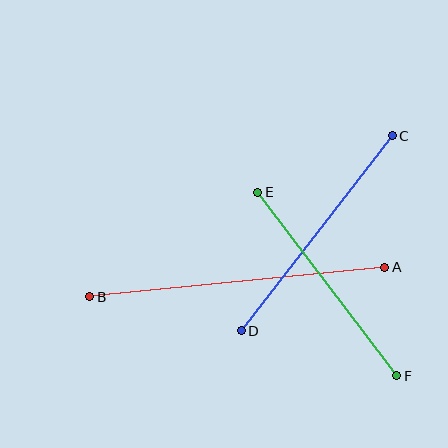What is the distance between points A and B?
The distance is approximately 297 pixels.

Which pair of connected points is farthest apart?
Points A and B are farthest apart.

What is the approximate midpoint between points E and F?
The midpoint is at approximately (327, 284) pixels.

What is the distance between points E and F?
The distance is approximately 230 pixels.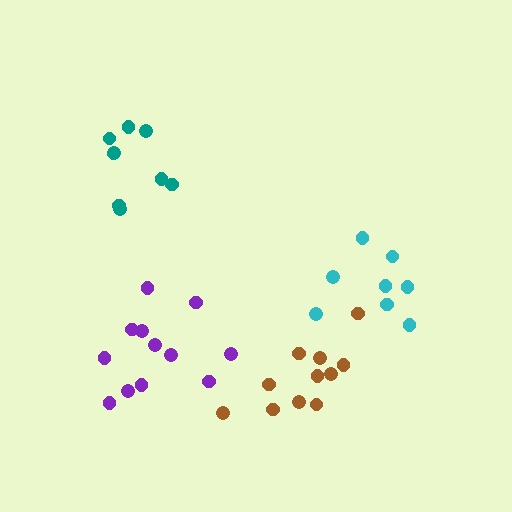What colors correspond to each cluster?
The clusters are colored: cyan, teal, brown, purple.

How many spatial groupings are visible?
There are 4 spatial groupings.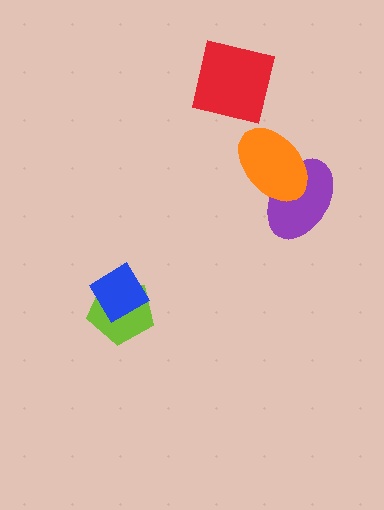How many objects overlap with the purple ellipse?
1 object overlaps with the purple ellipse.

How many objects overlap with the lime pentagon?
1 object overlaps with the lime pentagon.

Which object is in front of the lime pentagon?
The blue diamond is in front of the lime pentagon.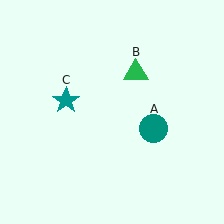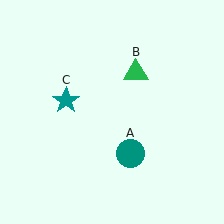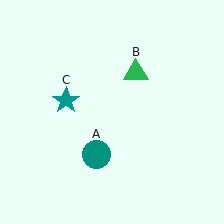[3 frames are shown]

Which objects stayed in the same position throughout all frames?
Green triangle (object B) and teal star (object C) remained stationary.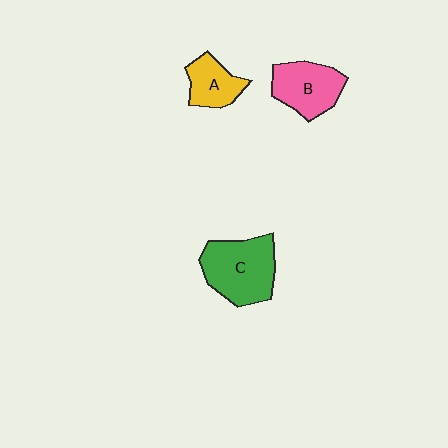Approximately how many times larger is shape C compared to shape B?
Approximately 1.3 times.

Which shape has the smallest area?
Shape A (yellow).